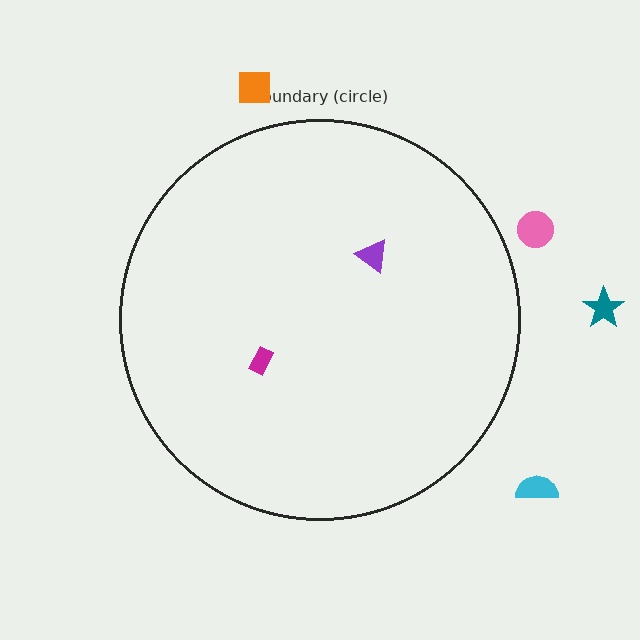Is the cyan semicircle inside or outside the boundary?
Outside.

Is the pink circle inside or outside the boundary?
Outside.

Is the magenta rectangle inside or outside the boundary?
Inside.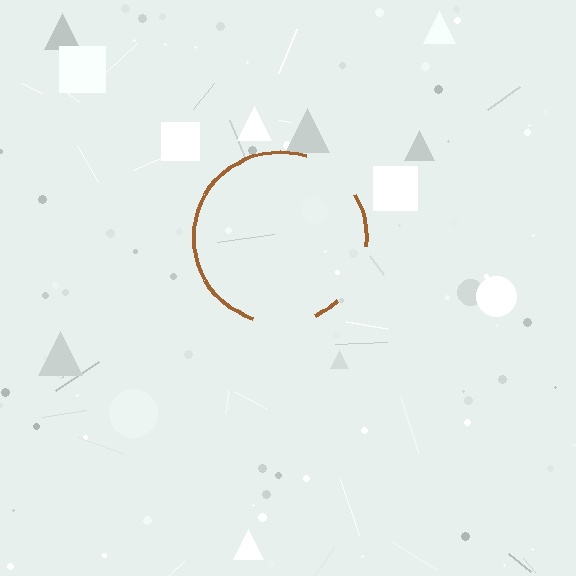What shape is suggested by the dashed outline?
The dashed outline suggests a circle.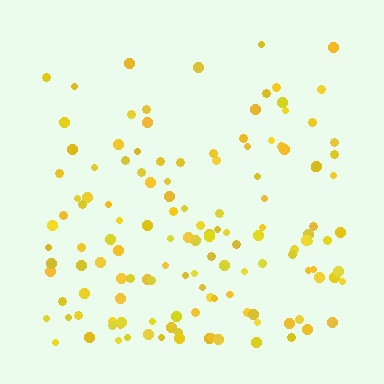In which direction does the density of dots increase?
From top to bottom, with the bottom side densest.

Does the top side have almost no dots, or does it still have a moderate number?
Still a moderate number, just noticeably fewer than the bottom.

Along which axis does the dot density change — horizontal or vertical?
Vertical.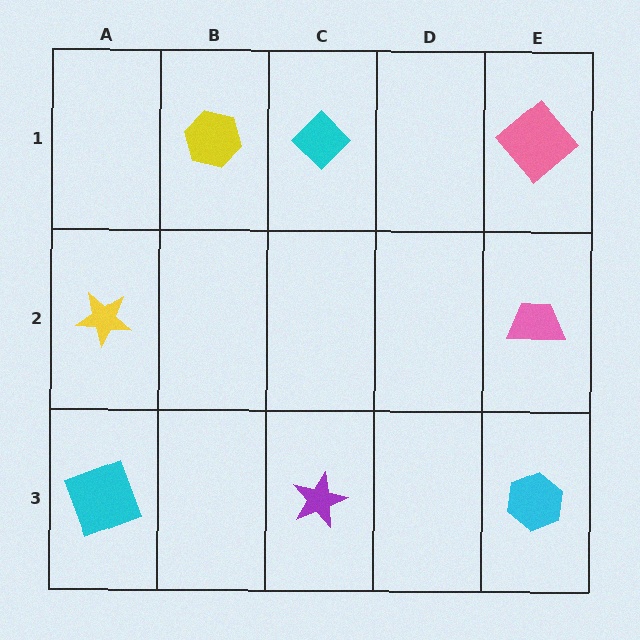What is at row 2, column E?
A pink trapezoid.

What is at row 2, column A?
A yellow star.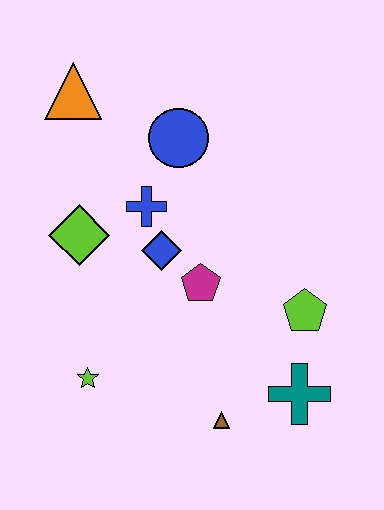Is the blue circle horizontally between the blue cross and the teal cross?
Yes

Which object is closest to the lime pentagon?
The teal cross is closest to the lime pentagon.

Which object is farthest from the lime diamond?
The teal cross is farthest from the lime diamond.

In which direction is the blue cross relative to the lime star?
The blue cross is above the lime star.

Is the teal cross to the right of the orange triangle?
Yes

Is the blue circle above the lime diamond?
Yes